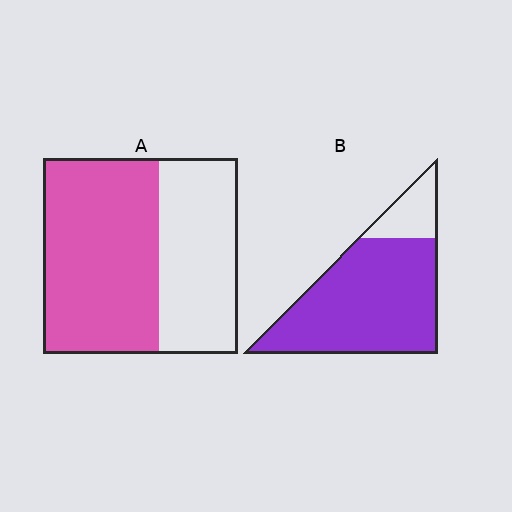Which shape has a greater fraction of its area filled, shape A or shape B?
Shape B.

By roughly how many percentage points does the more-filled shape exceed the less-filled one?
By roughly 25 percentage points (B over A).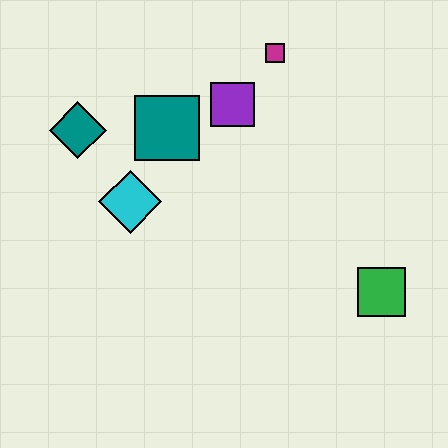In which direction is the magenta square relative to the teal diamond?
The magenta square is to the right of the teal diamond.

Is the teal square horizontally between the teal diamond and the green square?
Yes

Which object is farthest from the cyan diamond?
The green square is farthest from the cyan diamond.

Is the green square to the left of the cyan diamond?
No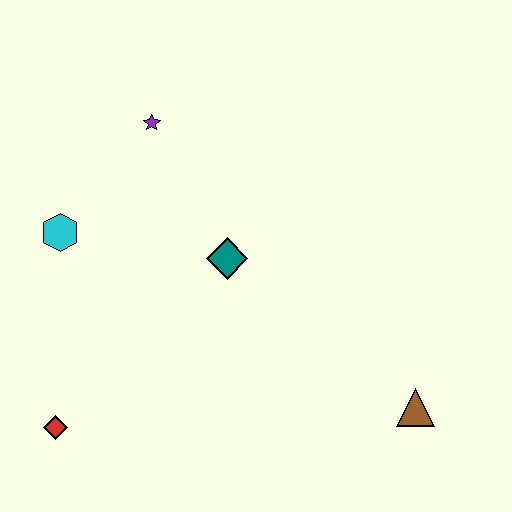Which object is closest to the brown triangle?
The teal diamond is closest to the brown triangle.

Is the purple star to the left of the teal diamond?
Yes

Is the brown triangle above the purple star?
No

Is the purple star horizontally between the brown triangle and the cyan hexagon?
Yes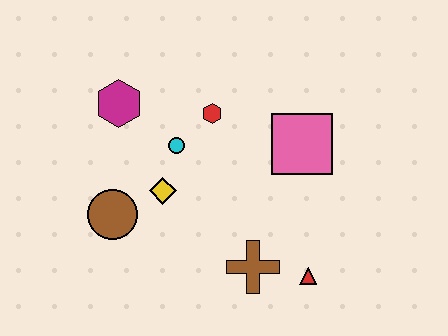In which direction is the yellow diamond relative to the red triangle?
The yellow diamond is to the left of the red triangle.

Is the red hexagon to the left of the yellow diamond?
No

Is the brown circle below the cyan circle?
Yes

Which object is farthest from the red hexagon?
The red triangle is farthest from the red hexagon.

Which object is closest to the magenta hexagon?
The cyan circle is closest to the magenta hexagon.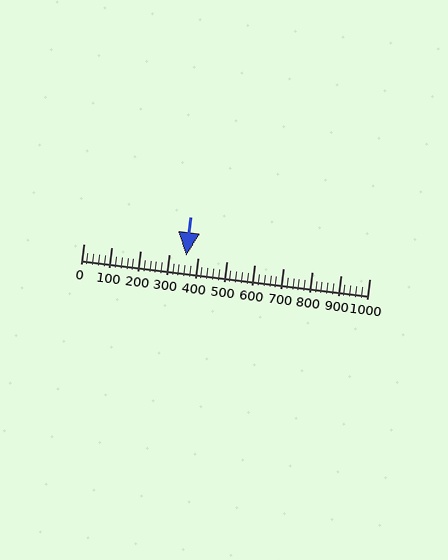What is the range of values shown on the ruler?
The ruler shows values from 0 to 1000.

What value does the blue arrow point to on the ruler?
The blue arrow points to approximately 360.